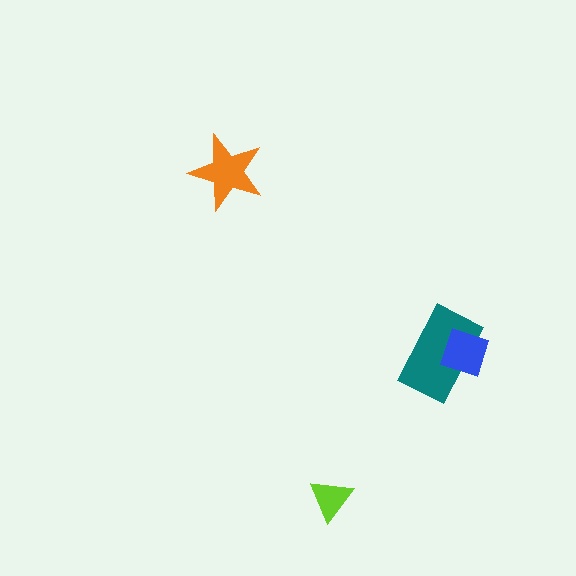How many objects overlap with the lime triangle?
0 objects overlap with the lime triangle.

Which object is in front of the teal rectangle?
The blue diamond is in front of the teal rectangle.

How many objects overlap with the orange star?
0 objects overlap with the orange star.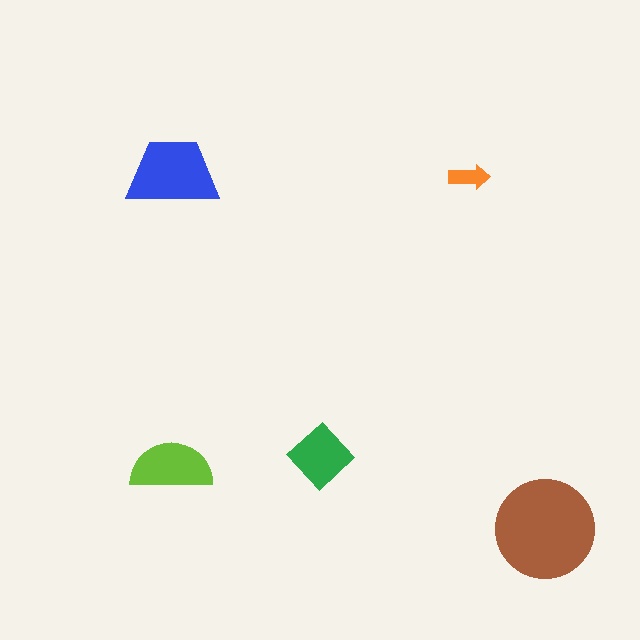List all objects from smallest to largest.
The orange arrow, the green diamond, the lime semicircle, the blue trapezoid, the brown circle.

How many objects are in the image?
There are 5 objects in the image.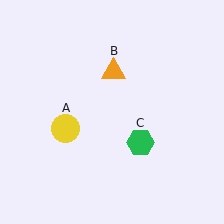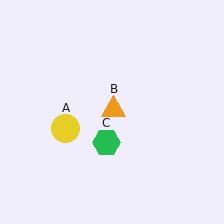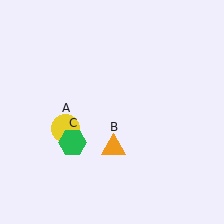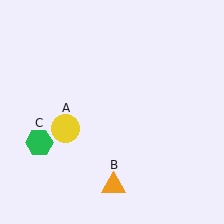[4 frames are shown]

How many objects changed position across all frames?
2 objects changed position: orange triangle (object B), green hexagon (object C).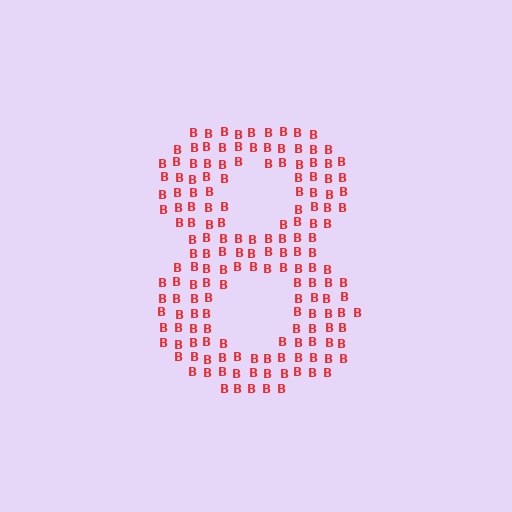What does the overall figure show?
The overall figure shows the digit 8.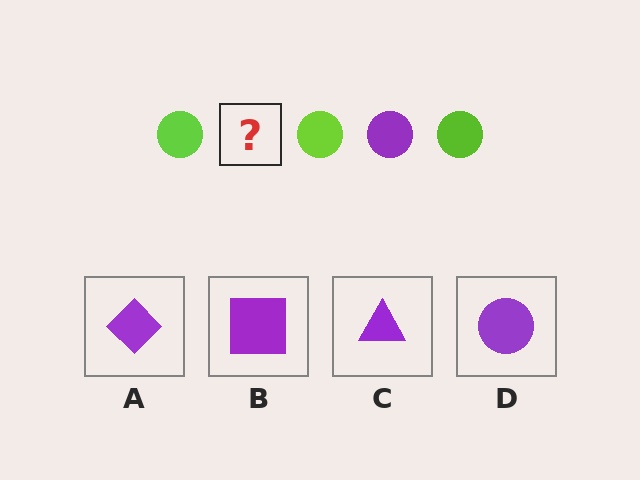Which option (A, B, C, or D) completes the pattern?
D.